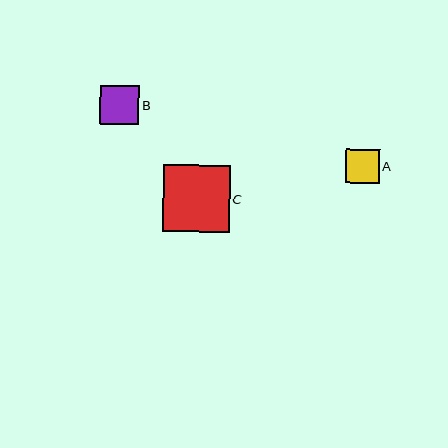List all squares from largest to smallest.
From largest to smallest: C, B, A.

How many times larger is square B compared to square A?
Square B is approximately 1.1 times the size of square A.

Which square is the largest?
Square C is the largest with a size of approximately 67 pixels.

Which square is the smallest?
Square A is the smallest with a size of approximately 34 pixels.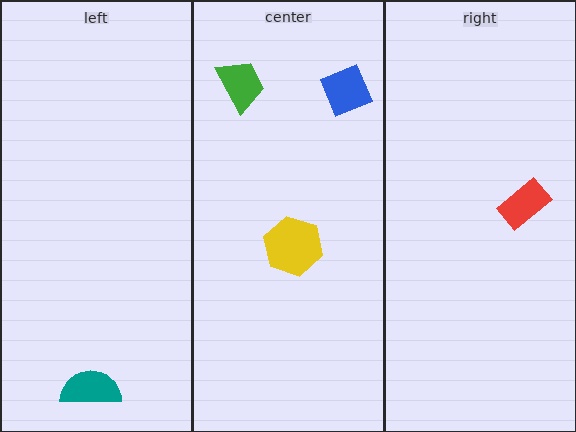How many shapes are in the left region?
1.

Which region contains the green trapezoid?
The center region.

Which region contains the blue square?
The center region.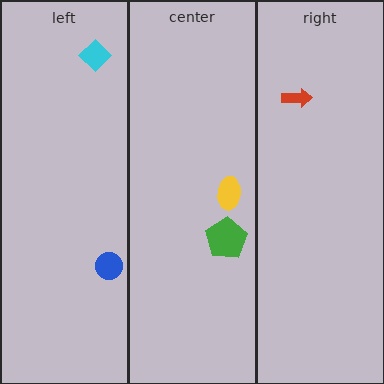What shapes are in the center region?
The yellow ellipse, the green pentagon.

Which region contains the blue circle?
The left region.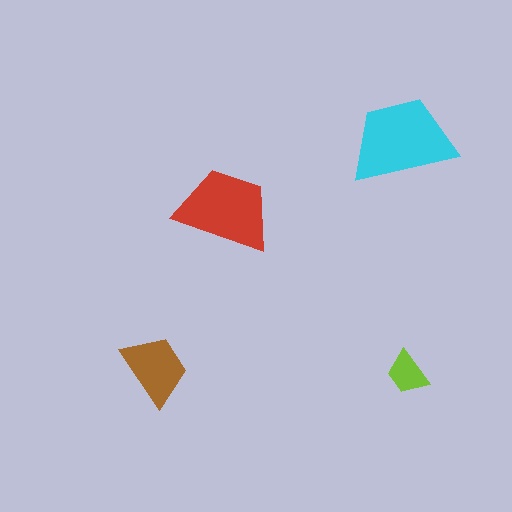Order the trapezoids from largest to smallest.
the cyan one, the red one, the brown one, the lime one.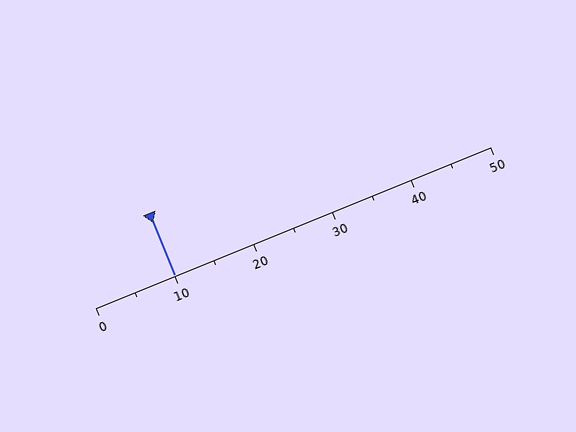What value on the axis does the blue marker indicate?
The marker indicates approximately 10.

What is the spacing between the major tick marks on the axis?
The major ticks are spaced 10 apart.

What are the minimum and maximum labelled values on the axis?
The axis runs from 0 to 50.